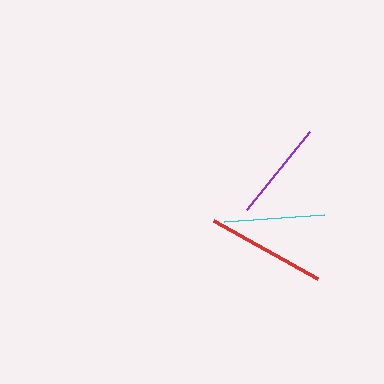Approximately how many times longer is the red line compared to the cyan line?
The red line is approximately 1.2 times the length of the cyan line.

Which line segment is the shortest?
The purple line is the shortest at approximately 100 pixels.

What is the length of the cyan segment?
The cyan segment is approximately 100 pixels long.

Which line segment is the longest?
The red line is the longest at approximately 119 pixels.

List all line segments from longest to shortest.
From longest to shortest: red, cyan, purple.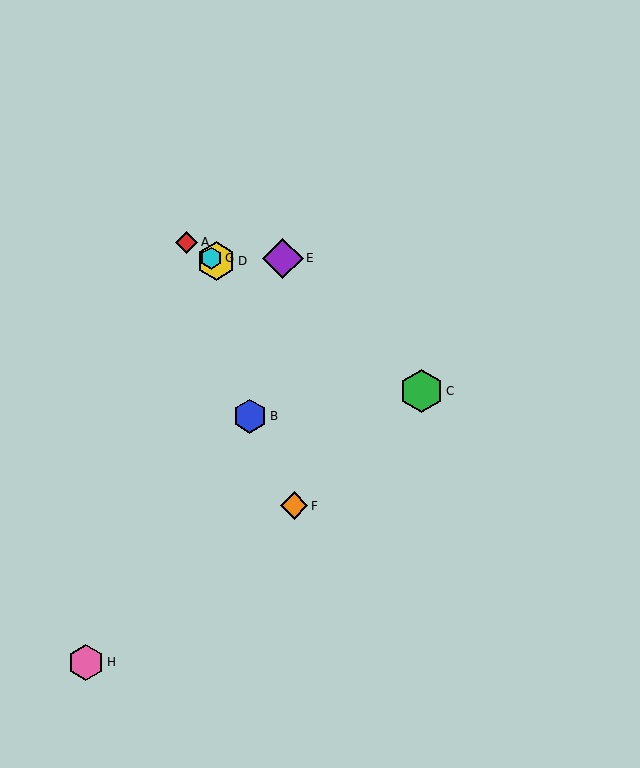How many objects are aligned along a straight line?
4 objects (A, C, D, G) are aligned along a straight line.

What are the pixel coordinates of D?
Object D is at (216, 261).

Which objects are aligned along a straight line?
Objects A, C, D, G are aligned along a straight line.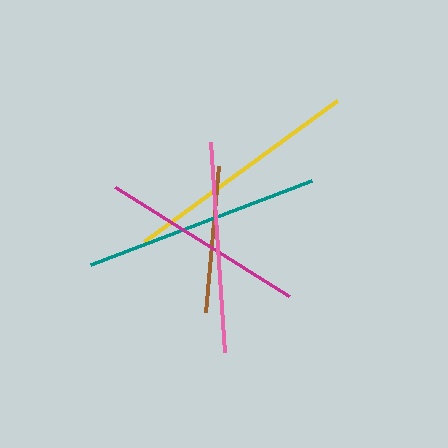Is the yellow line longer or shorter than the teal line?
The yellow line is longer than the teal line.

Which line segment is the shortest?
The brown line is the shortest at approximately 147 pixels.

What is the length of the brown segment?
The brown segment is approximately 147 pixels long.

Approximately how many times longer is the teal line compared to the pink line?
The teal line is approximately 1.1 times the length of the pink line.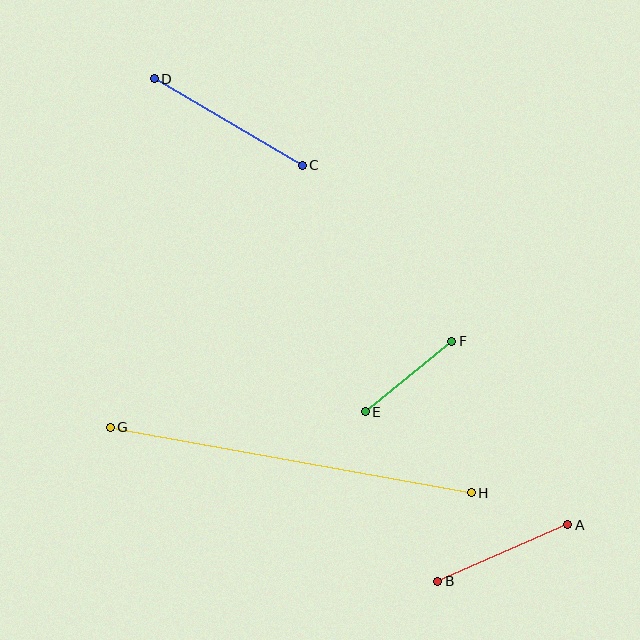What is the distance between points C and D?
The distance is approximately 171 pixels.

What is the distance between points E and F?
The distance is approximately 111 pixels.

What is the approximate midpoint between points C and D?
The midpoint is at approximately (228, 122) pixels.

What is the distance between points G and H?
The distance is approximately 367 pixels.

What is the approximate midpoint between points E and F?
The midpoint is at approximately (409, 377) pixels.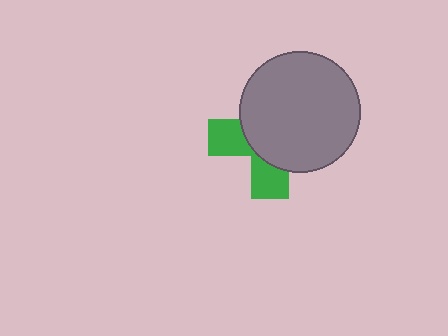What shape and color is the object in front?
The object in front is a gray circle.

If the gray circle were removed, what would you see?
You would see the complete green cross.